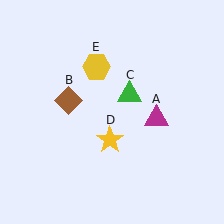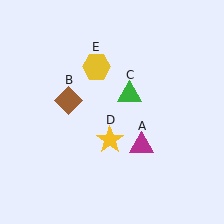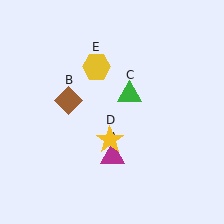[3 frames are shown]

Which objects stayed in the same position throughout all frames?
Brown diamond (object B) and green triangle (object C) and yellow star (object D) and yellow hexagon (object E) remained stationary.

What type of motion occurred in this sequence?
The magenta triangle (object A) rotated clockwise around the center of the scene.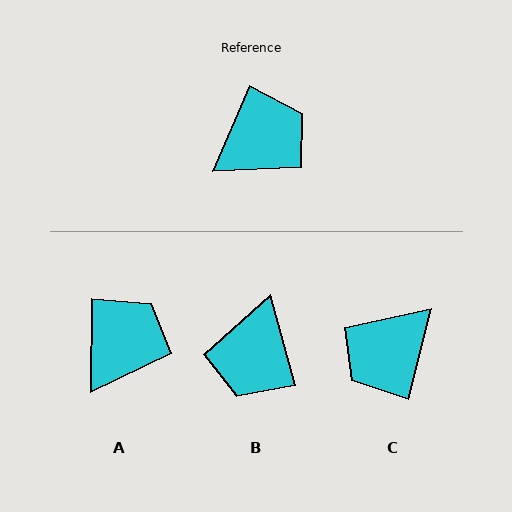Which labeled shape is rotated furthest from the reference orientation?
C, about 171 degrees away.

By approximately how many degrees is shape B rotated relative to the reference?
Approximately 141 degrees clockwise.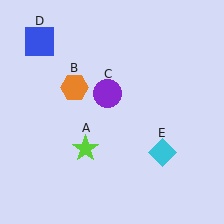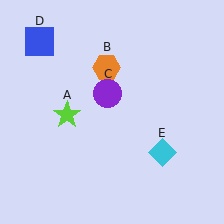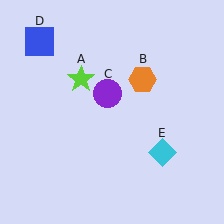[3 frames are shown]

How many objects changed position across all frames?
2 objects changed position: lime star (object A), orange hexagon (object B).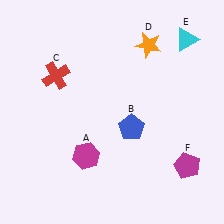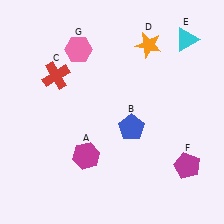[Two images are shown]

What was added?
A pink hexagon (G) was added in Image 2.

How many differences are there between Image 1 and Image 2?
There is 1 difference between the two images.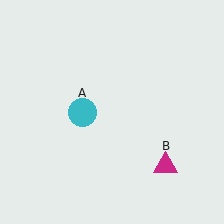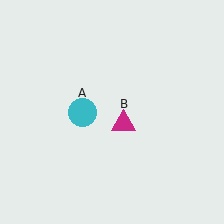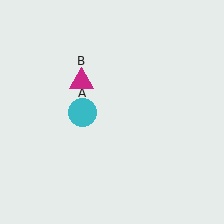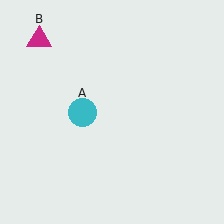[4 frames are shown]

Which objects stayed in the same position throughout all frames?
Cyan circle (object A) remained stationary.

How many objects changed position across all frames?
1 object changed position: magenta triangle (object B).